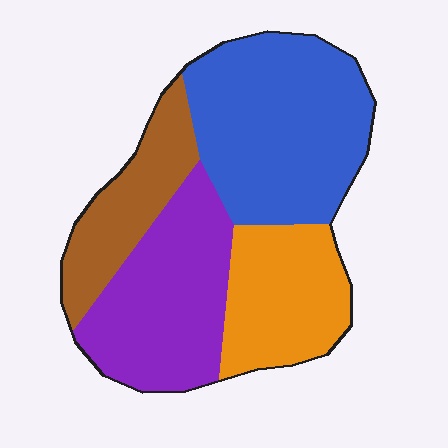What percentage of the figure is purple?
Purple covers roughly 30% of the figure.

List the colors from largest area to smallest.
From largest to smallest: blue, purple, orange, brown.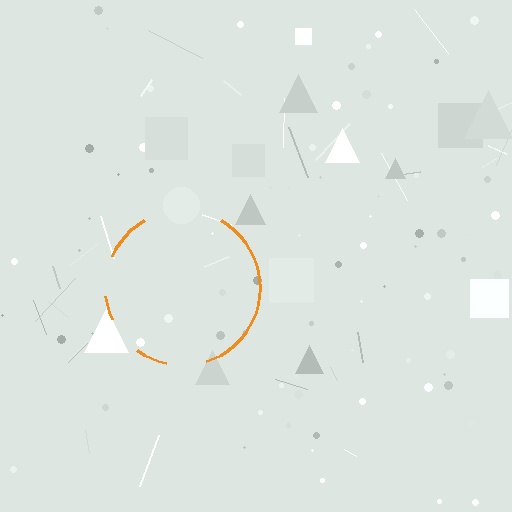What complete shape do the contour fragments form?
The contour fragments form a circle.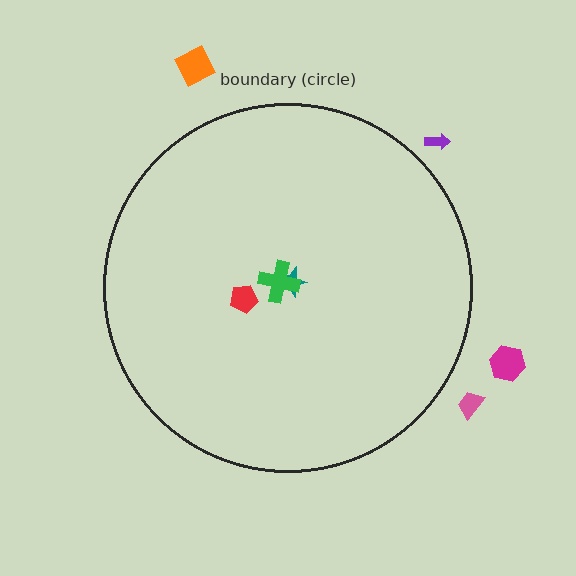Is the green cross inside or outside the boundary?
Inside.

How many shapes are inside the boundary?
3 inside, 4 outside.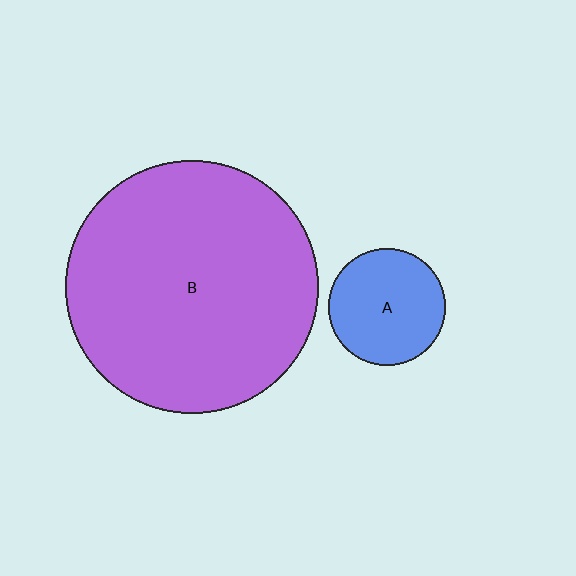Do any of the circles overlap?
No, none of the circles overlap.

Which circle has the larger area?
Circle B (purple).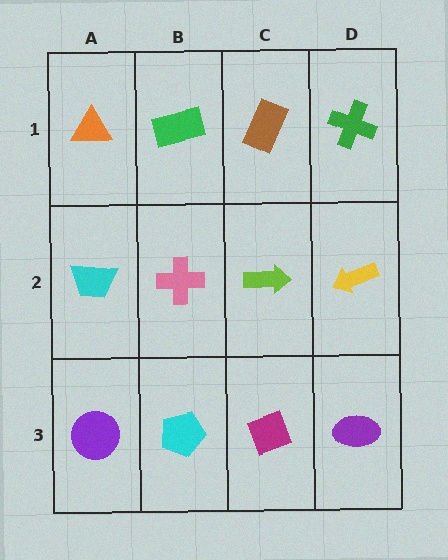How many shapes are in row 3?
4 shapes.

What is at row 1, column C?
A brown rectangle.